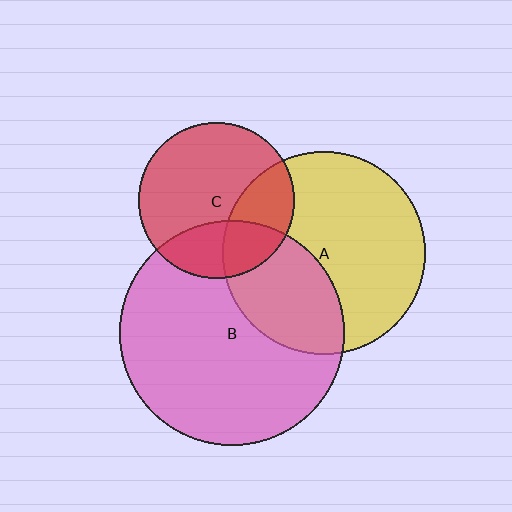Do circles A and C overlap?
Yes.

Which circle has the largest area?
Circle B (pink).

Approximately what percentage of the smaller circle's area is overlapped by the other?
Approximately 30%.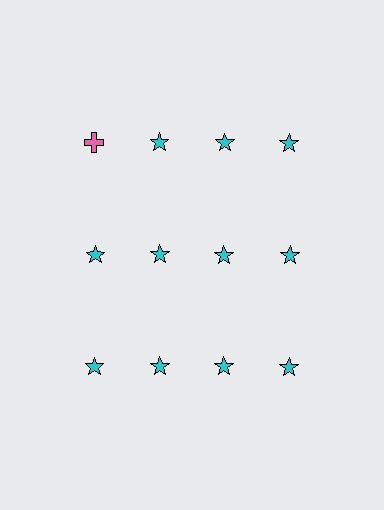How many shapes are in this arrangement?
There are 12 shapes arranged in a grid pattern.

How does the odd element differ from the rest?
It differs in both color (pink instead of cyan) and shape (cross instead of star).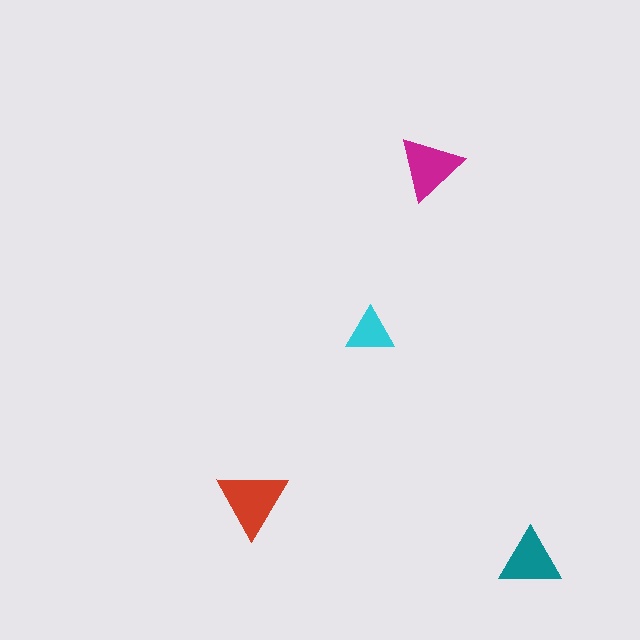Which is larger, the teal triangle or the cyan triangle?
The teal one.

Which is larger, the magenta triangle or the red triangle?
The red one.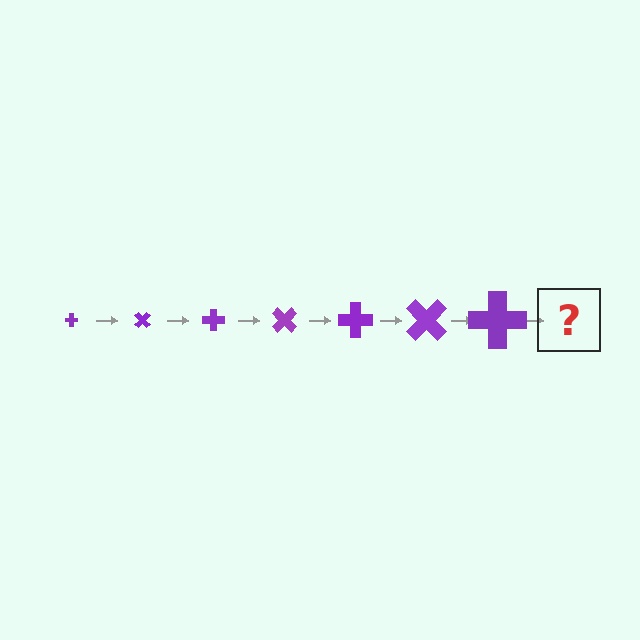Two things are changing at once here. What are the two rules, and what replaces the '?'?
The two rules are that the cross grows larger each step and it rotates 45 degrees each step. The '?' should be a cross, larger than the previous one and rotated 315 degrees from the start.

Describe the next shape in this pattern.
It should be a cross, larger than the previous one and rotated 315 degrees from the start.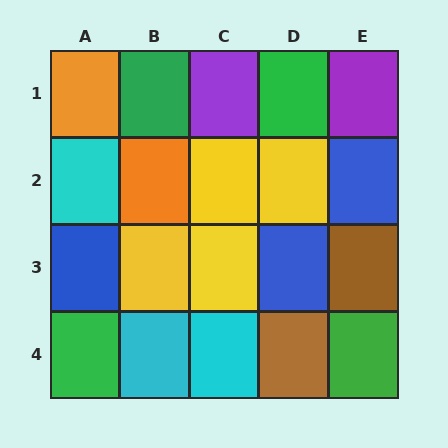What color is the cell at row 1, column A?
Orange.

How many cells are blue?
3 cells are blue.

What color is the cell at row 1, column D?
Green.